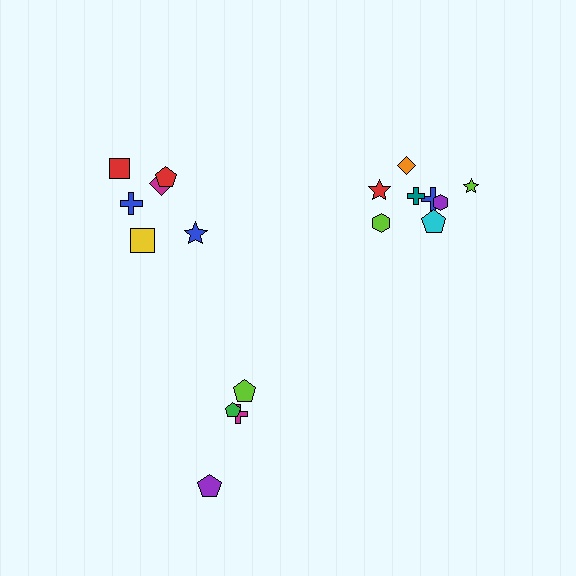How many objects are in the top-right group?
There are 8 objects.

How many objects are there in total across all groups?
There are 18 objects.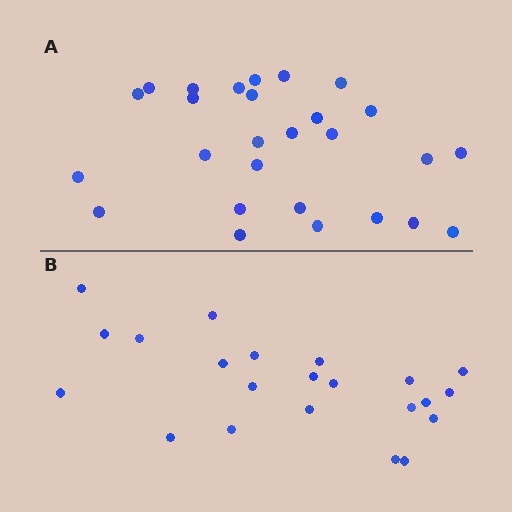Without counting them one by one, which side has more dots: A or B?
Region A (the top region) has more dots.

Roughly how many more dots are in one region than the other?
Region A has about 5 more dots than region B.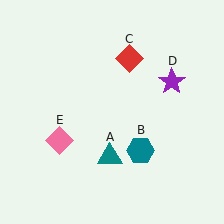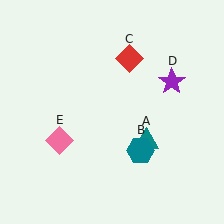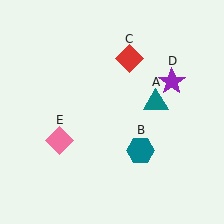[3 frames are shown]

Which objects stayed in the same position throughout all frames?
Teal hexagon (object B) and red diamond (object C) and purple star (object D) and pink diamond (object E) remained stationary.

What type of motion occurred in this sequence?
The teal triangle (object A) rotated counterclockwise around the center of the scene.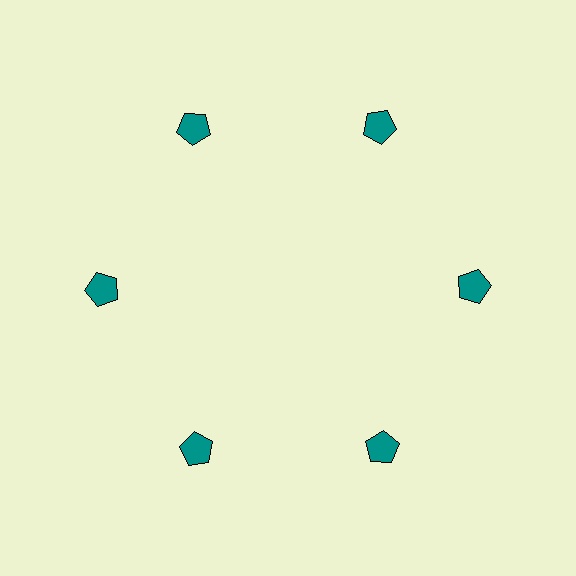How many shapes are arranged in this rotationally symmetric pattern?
There are 6 shapes, arranged in 6 groups of 1.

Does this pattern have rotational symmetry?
Yes, this pattern has 6-fold rotational symmetry. It looks the same after rotating 60 degrees around the center.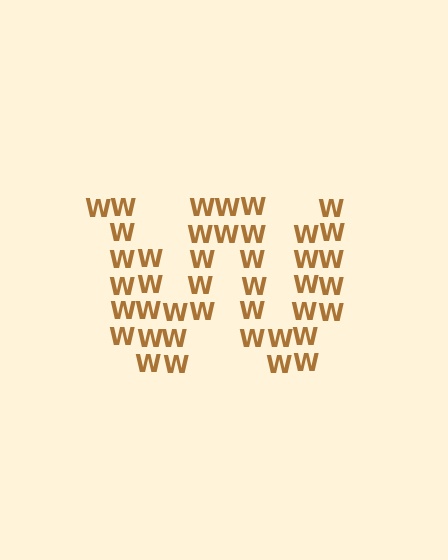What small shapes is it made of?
It is made of small letter W's.